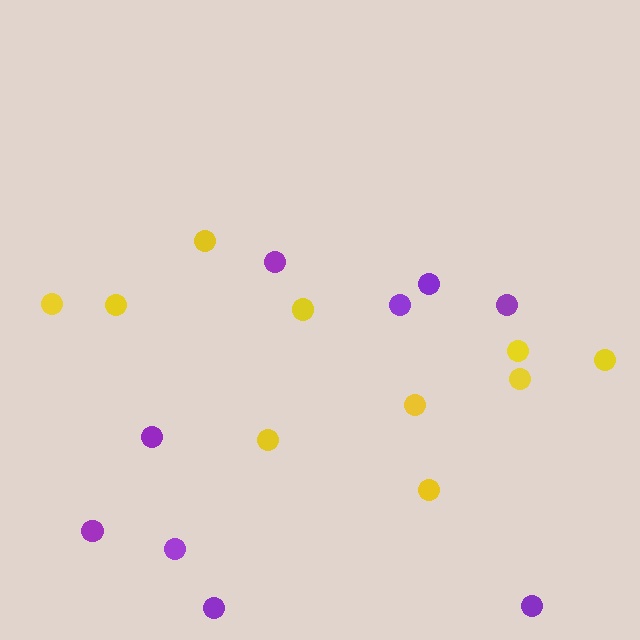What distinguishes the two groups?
There are 2 groups: one group of yellow circles (10) and one group of purple circles (9).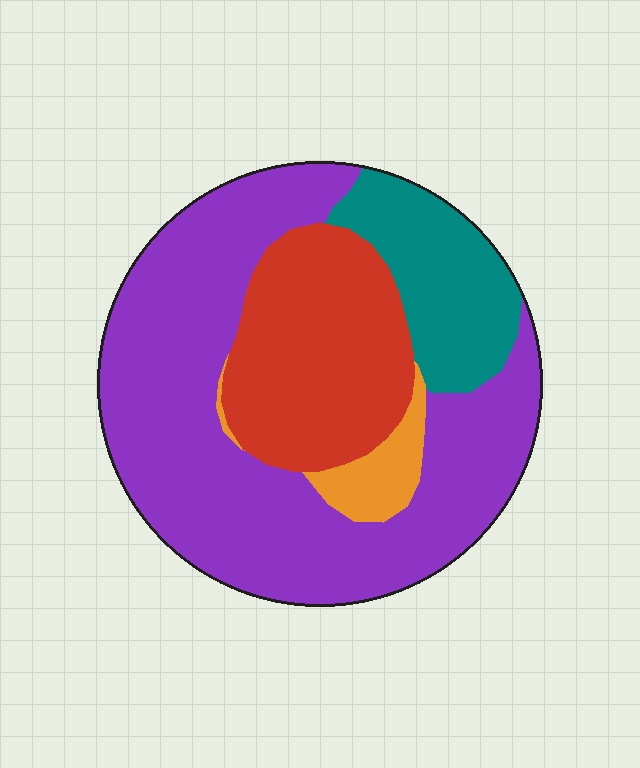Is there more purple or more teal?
Purple.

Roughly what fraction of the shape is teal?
Teal takes up about one sixth (1/6) of the shape.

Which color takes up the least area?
Orange, at roughly 5%.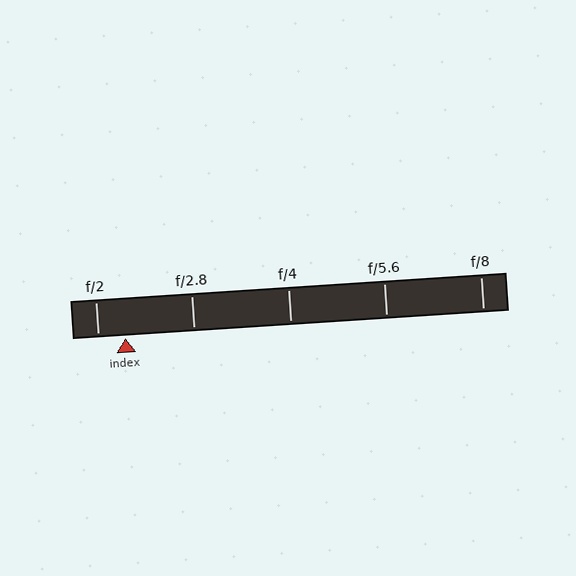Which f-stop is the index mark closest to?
The index mark is closest to f/2.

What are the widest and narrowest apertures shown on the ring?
The widest aperture shown is f/2 and the narrowest is f/8.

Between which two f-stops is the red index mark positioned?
The index mark is between f/2 and f/2.8.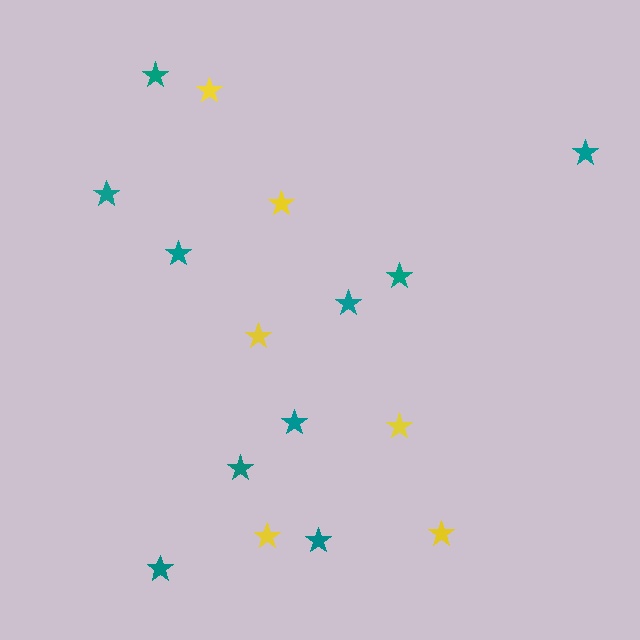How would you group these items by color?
There are 2 groups: one group of teal stars (10) and one group of yellow stars (6).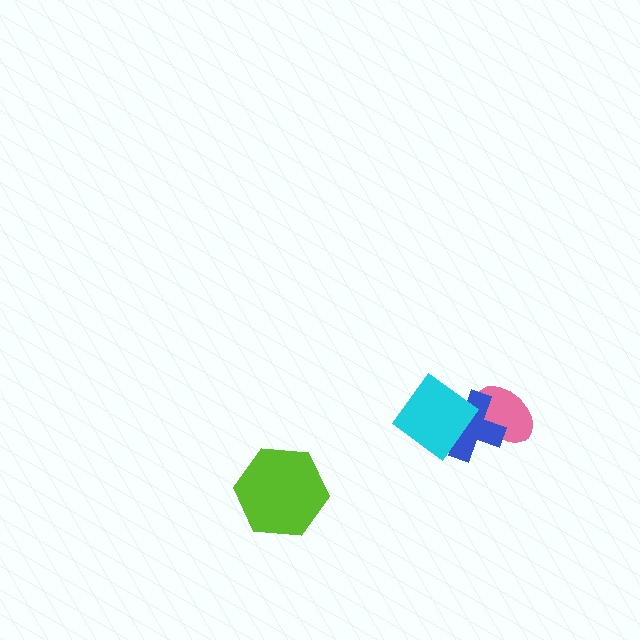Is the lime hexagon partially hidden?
No, no other shape covers it.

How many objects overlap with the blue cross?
2 objects overlap with the blue cross.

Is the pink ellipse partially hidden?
Yes, it is partially covered by another shape.